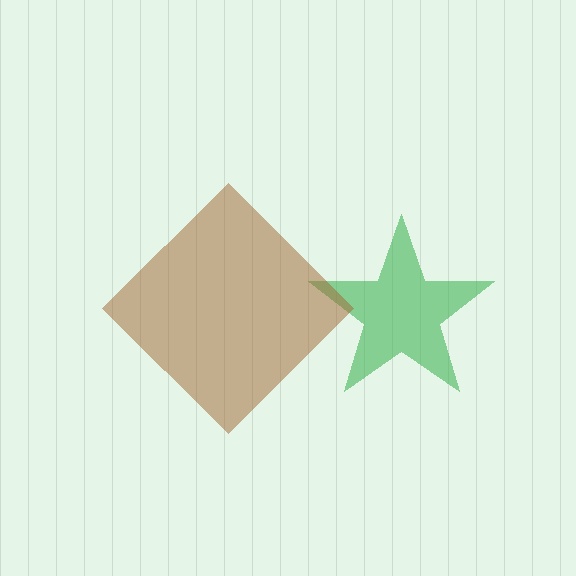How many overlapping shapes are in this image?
There are 2 overlapping shapes in the image.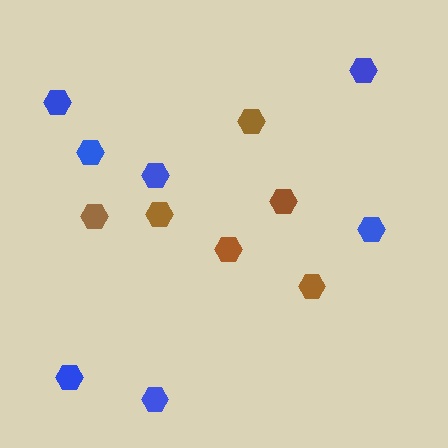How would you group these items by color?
There are 2 groups: one group of brown hexagons (6) and one group of blue hexagons (7).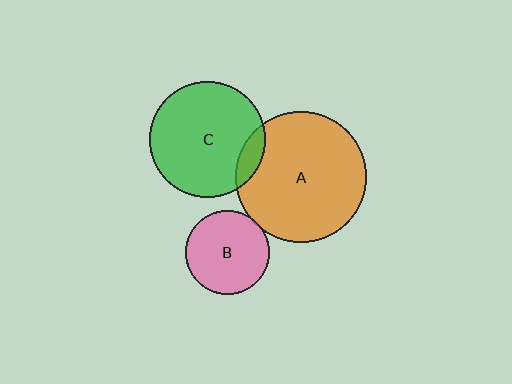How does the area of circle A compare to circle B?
Approximately 2.5 times.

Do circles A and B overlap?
Yes.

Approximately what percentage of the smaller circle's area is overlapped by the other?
Approximately 5%.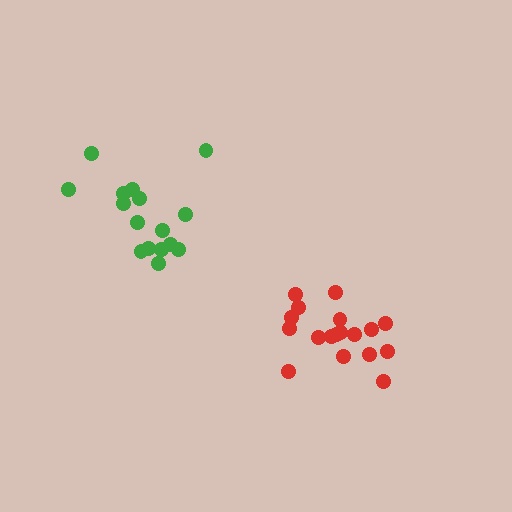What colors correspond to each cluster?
The clusters are colored: green, red.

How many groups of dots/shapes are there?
There are 2 groups.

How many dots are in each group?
Group 1: 16 dots, Group 2: 18 dots (34 total).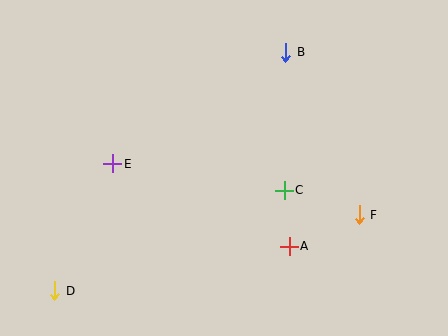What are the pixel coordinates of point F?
Point F is at (359, 215).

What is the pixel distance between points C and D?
The distance between C and D is 250 pixels.